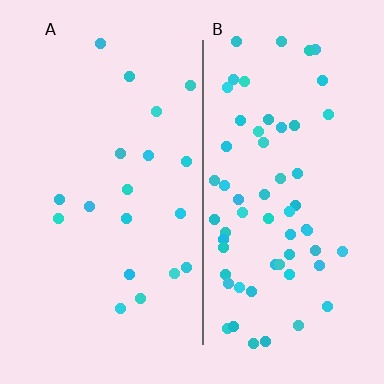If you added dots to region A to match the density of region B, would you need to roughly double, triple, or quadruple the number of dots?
Approximately triple.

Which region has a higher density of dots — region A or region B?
B (the right).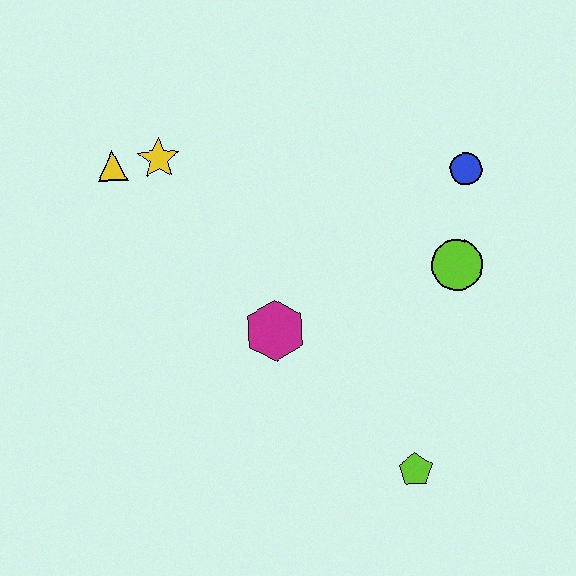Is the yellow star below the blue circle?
No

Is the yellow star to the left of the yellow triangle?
No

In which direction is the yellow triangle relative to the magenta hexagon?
The yellow triangle is above the magenta hexagon.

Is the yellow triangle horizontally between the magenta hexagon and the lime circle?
No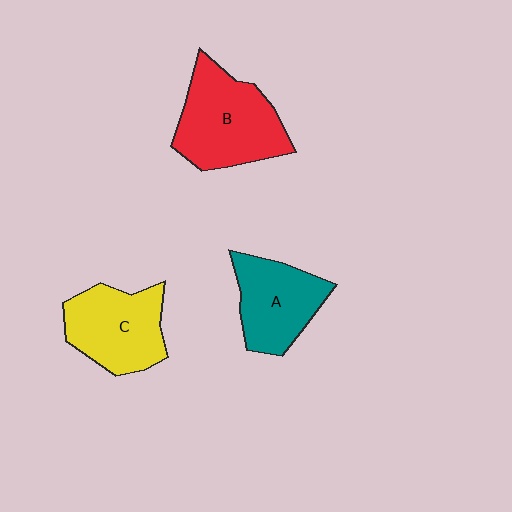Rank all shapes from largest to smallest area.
From largest to smallest: B (red), C (yellow), A (teal).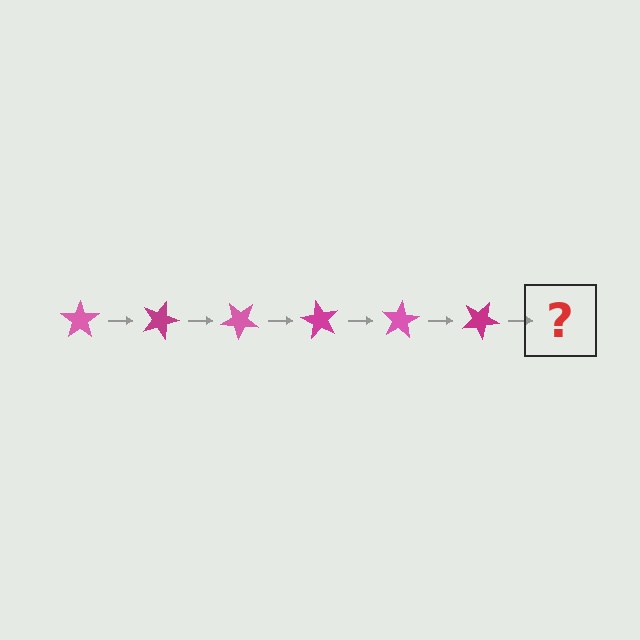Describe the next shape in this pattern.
It should be a pink star, rotated 120 degrees from the start.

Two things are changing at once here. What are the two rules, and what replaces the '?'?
The two rules are that it rotates 20 degrees each step and the color cycles through pink and magenta. The '?' should be a pink star, rotated 120 degrees from the start.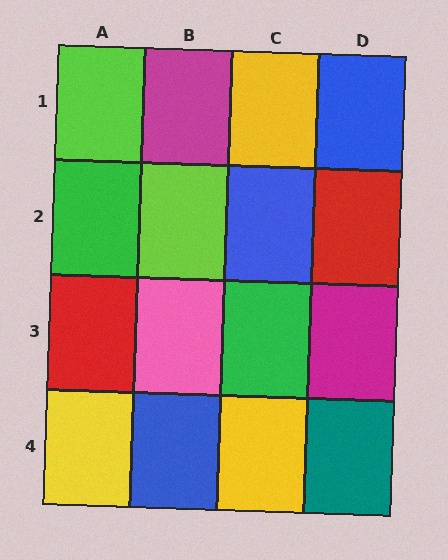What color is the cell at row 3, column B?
Pink.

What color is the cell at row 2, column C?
Blue.